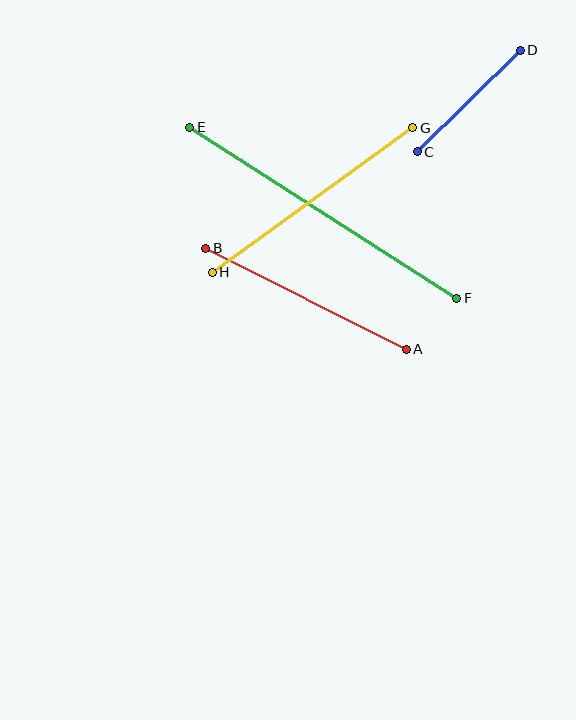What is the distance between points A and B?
The distance is approximately 224 pixels.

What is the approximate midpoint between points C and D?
The midpoint is at approximately (469, 101) pixels.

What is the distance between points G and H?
The distance is approximately 247 pixels.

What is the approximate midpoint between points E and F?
The midpoint is at approximately (323, 213) pixels.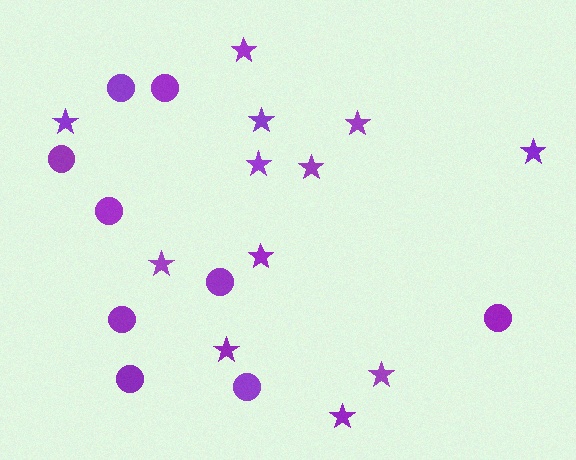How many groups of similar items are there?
There are 2 groups: one group of stars (12) and one group of circles (9).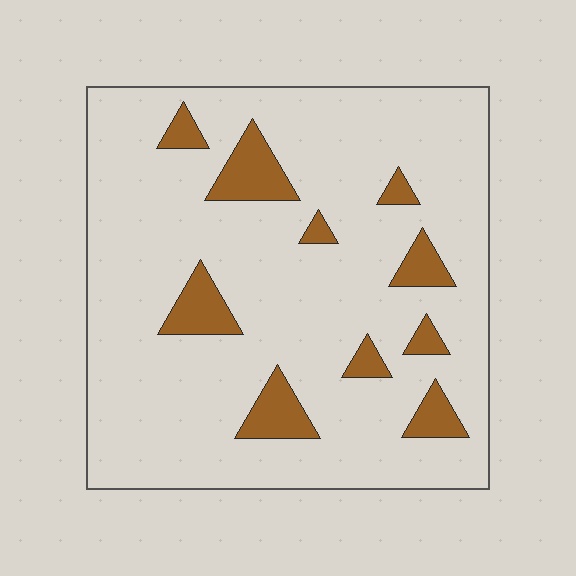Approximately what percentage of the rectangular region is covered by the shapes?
Approximately 10%.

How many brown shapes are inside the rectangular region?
10.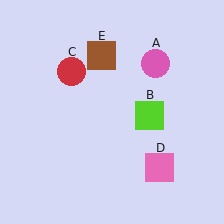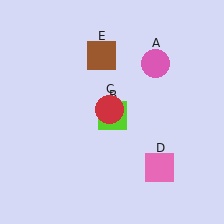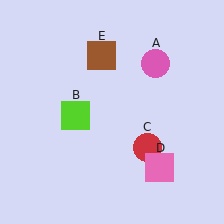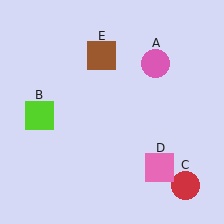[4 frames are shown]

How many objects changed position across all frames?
2 objects changed position: lime square (object B), red circle (object C).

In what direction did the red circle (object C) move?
The red circle (object C) moved down and to the right.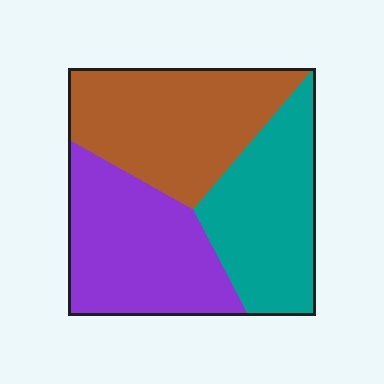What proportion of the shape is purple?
Purple takes up about one third (1/3) of the shape.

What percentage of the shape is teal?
Teal takes up between a sixth and a third of the shape.